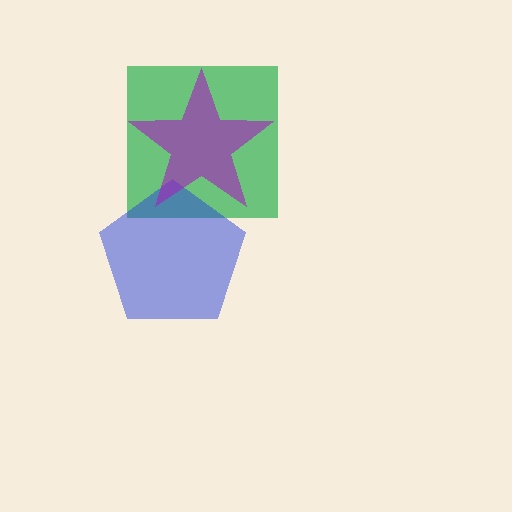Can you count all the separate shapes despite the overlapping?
Yes, there are 3 separate shapes.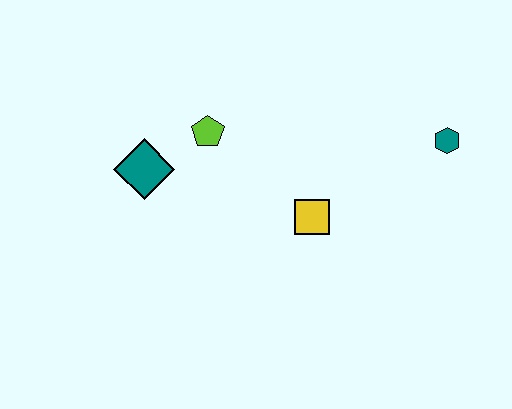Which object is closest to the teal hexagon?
The yellow square is closest to the teal hexagon.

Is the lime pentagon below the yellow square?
No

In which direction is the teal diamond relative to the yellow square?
The teal diamond is to the left of the yellow square.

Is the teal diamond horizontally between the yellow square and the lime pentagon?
No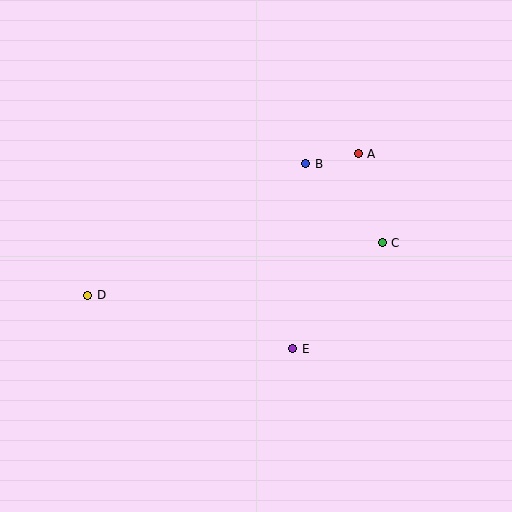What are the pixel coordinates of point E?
Point E is at (293, 349).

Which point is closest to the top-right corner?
Point A is closest to the top-right corner.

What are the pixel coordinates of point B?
Point B is at (306, 164).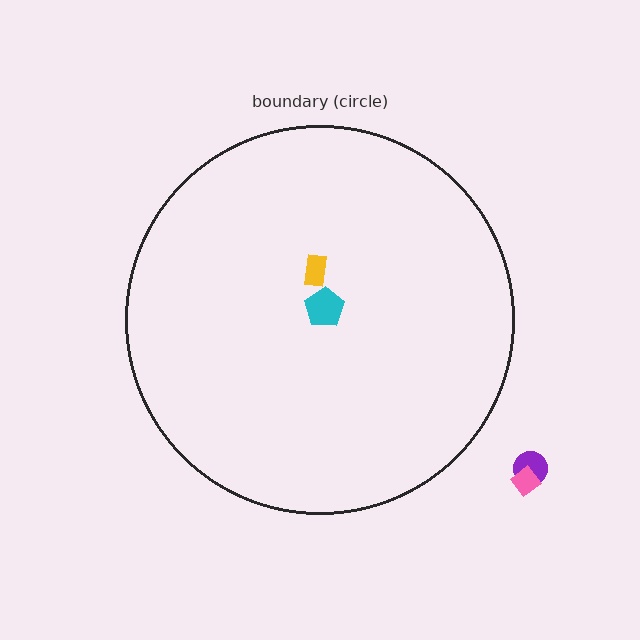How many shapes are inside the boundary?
2 inside, 2 outside.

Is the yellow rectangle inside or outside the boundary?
Inside.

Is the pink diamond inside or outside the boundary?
Outside.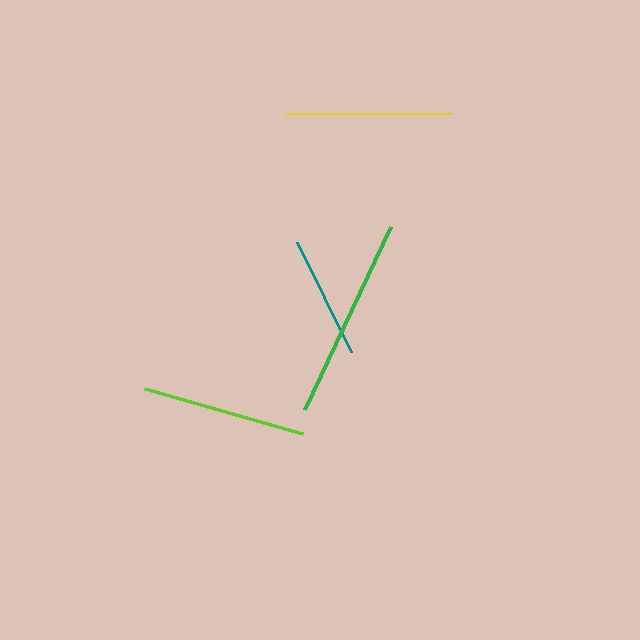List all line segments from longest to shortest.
From longest to shortest: green, yellow, lime, teal.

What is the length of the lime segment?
The lime segment is approximately 165 pixels long.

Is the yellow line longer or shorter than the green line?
The green line is longer than the yellow line.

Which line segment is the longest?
The green line is the longest at approximately 202 pixels.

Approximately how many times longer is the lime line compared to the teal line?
The lime line is approximately 1.3 times the length of the teal line.